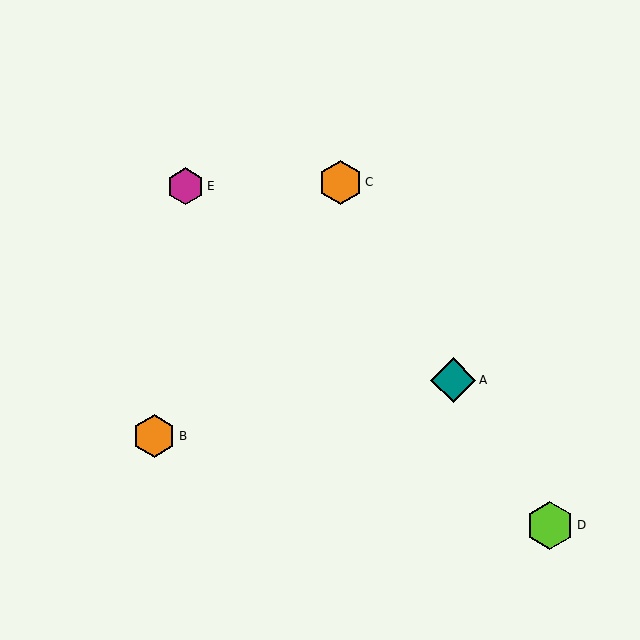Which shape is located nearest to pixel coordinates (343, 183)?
The orange hexagon (labeled C) at (340, 182) is nearest to that location.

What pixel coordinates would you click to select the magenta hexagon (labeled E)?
Click at (185, 186) to select the magenta hexagon E.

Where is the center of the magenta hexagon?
The center of the magenta hexagon is at (185, 186).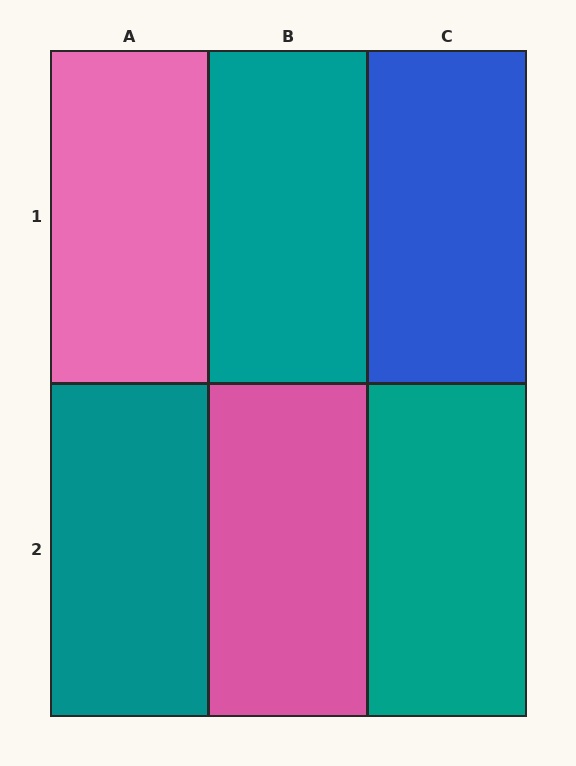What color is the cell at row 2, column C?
Teal.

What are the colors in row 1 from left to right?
Pink, teal, blue.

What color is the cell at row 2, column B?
Pink.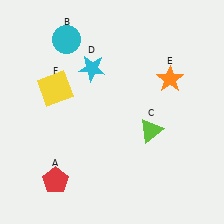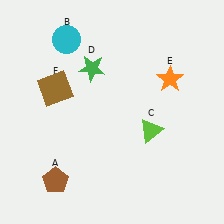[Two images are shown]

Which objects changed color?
A changed from red to brown. D changed from cyan to green. F changed from yellow to brown.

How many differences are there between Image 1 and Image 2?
There are 3 differences between the two images.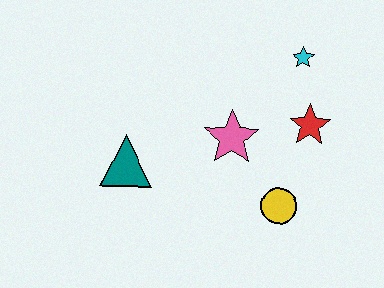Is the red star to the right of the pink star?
Yes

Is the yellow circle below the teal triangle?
Yes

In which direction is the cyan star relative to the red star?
The cyan star is above the red star.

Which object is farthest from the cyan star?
The teal triangle is farthest from the cyan star.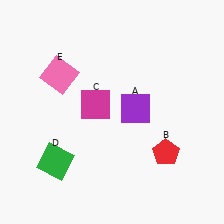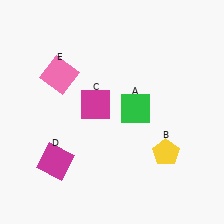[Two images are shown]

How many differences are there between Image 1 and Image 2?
There are 3 differences between the two images.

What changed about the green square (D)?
In Image 1, D is green. In Image 2, it changed to magenta.